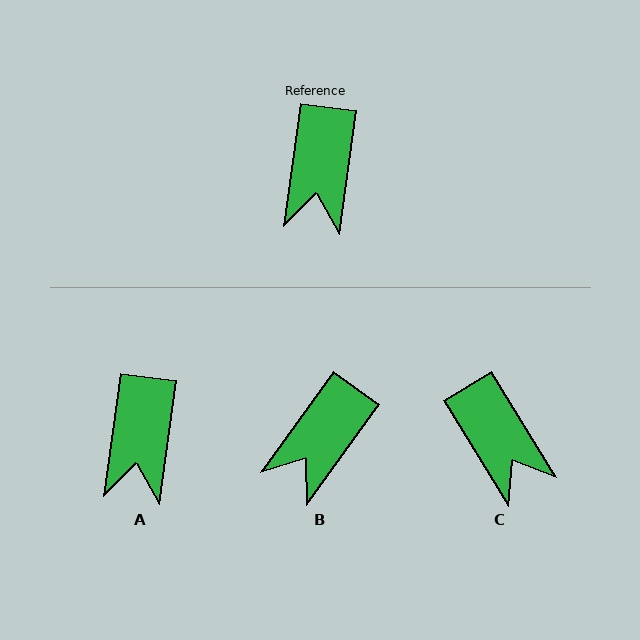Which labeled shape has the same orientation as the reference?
A.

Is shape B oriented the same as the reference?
No, it is off by about 28 degrees.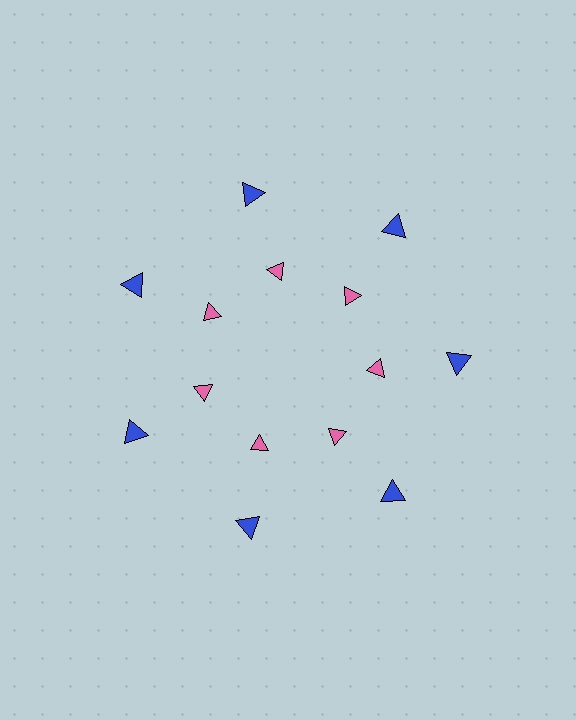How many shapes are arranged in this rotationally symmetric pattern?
There are 14 shapes, arranged in 7 groups of 2.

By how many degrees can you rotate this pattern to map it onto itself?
The pattern maps onto itself every 51 degrees of rotation.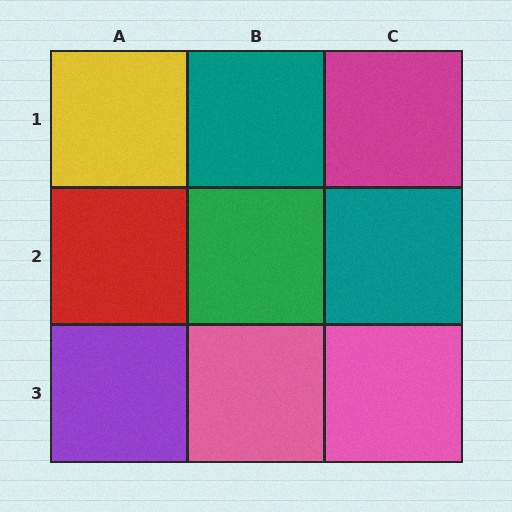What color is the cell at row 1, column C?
Magenta.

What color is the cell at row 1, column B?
Teal.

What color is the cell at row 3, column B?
Pink.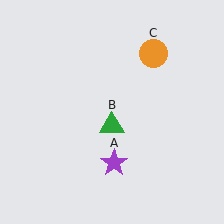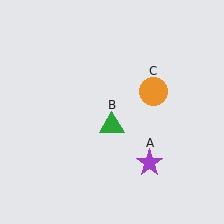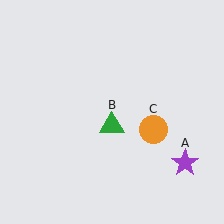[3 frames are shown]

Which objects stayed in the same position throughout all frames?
Green triangle (object B) remained stationary.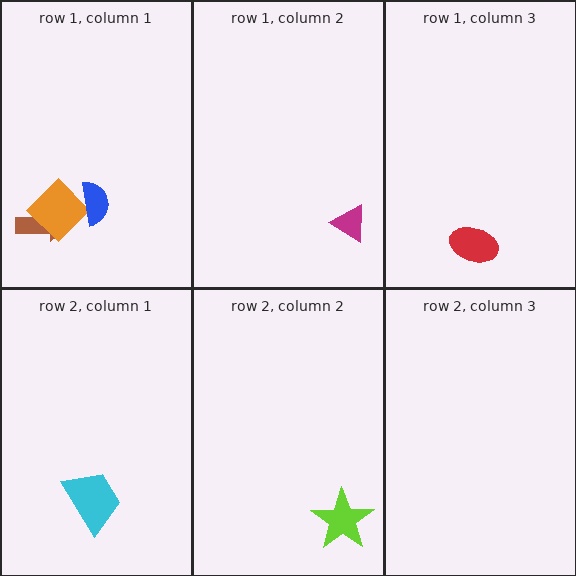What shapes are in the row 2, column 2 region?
The lime star.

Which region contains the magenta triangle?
The row 1, column 2 region.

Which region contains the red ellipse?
The row 1, column 3 region.